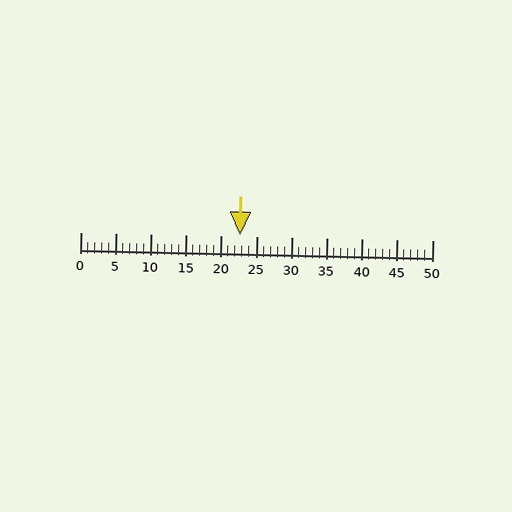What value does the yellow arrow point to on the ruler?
The yellow arrow points to approximately 23.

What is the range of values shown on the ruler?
The ruler shows values from 0 to 50.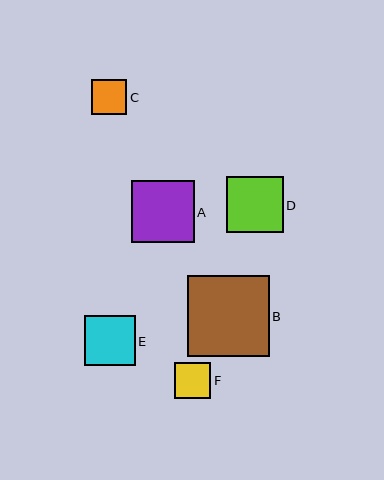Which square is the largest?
Square B is the largest with a size of approximately 81 pixels.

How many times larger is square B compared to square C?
Square B is approximately 2.3 times the size of square C.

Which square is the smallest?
Square C is the smallest with a size of approximately 35 pixels.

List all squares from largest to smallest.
From largest to smallest: B, A, D, E, F, C.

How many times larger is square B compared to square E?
Square B is approximately 1.6 times the size of square E.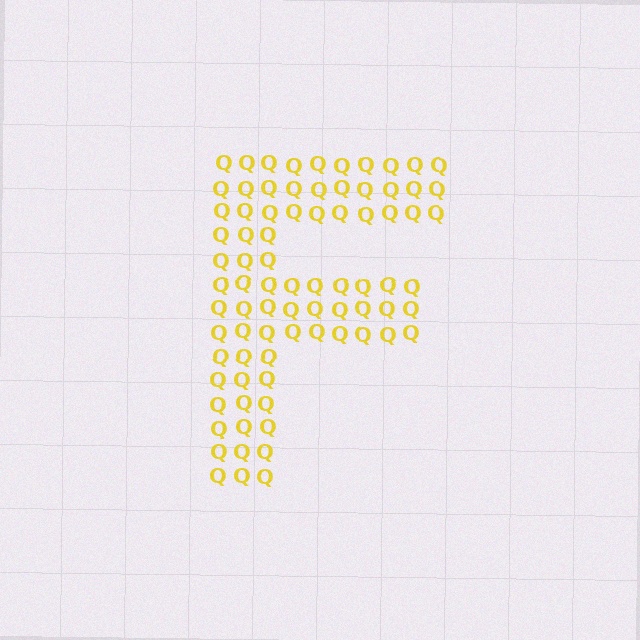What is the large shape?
The large shape is the letter F.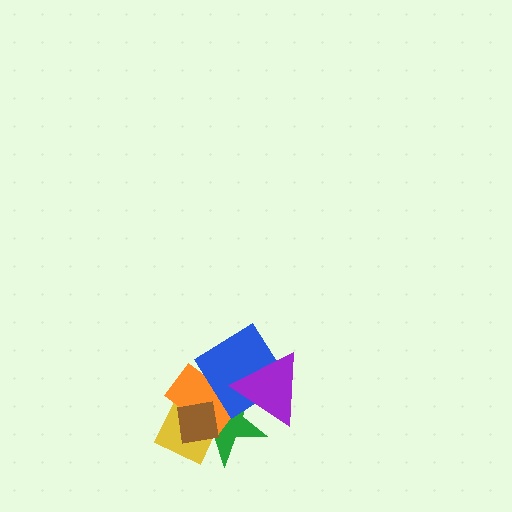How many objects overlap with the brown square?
3 objects overlap with the brown square.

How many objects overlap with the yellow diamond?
3 objects overlap with the yellow diamond.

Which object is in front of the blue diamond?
The purple triangle is in front of the blue diamond.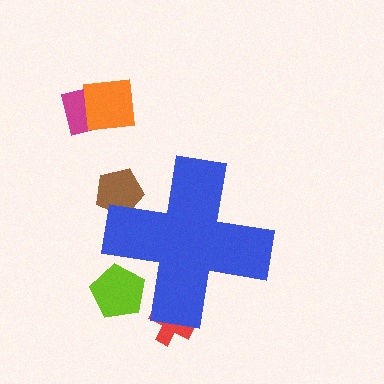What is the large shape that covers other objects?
A blue cross.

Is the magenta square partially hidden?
No, the magenta square is fully visible.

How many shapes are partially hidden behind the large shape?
3 shapes are partially hidden.